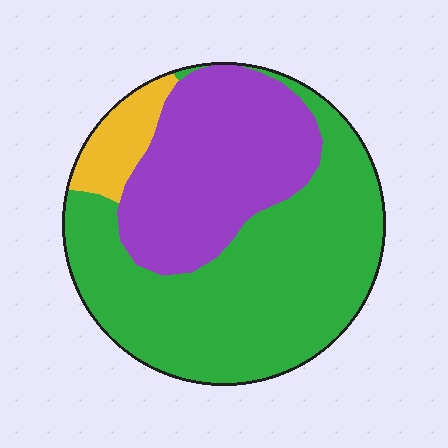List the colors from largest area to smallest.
From largest to smallest: green, purple, yellow.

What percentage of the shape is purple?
Purple takes up between a quarter and a half of the shape.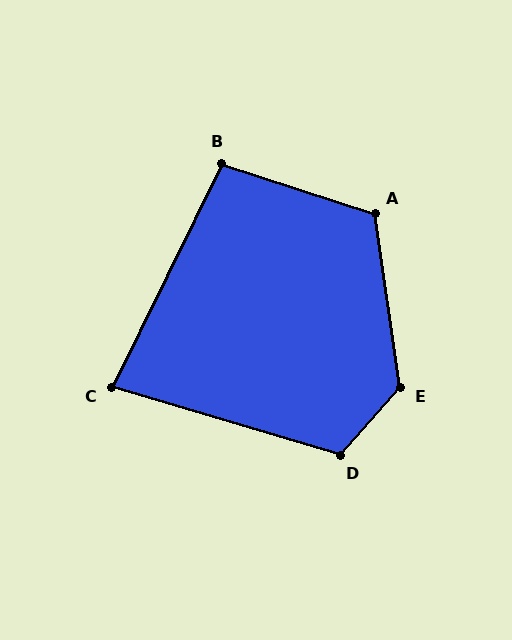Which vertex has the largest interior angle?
E, at approximately 130 degrees.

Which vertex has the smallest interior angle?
C, at approximately 80 degrees.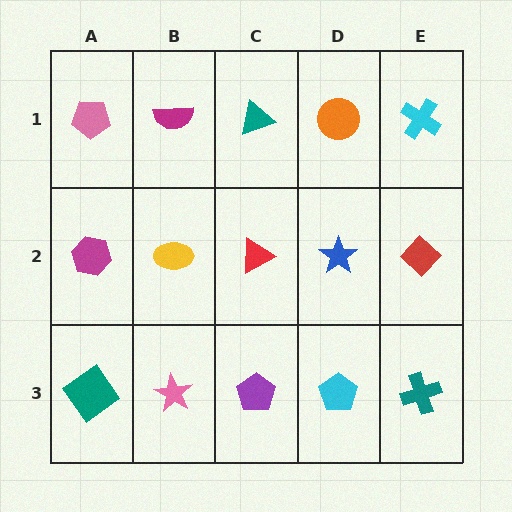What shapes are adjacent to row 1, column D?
A blue star (row 2, column D), a teal triangle (row 1, column C), a cyan cross (row 1, column E).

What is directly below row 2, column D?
A cyan pentagon.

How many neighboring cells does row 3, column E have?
2.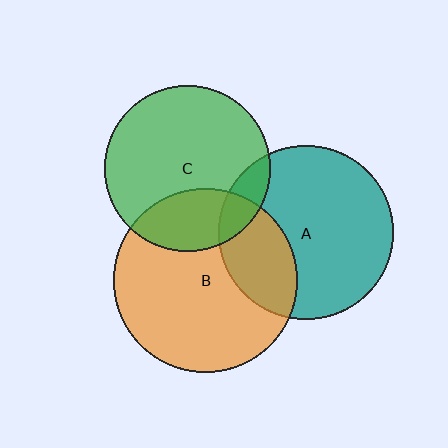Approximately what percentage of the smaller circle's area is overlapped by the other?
Approximately 10%.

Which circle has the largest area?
Circle B (orange).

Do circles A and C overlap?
Yes.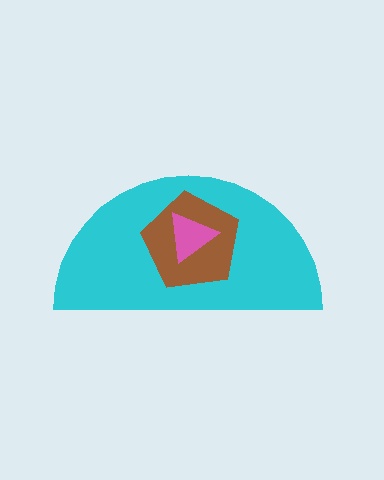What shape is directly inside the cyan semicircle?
The brown pentagon.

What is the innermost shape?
The pink triangle.